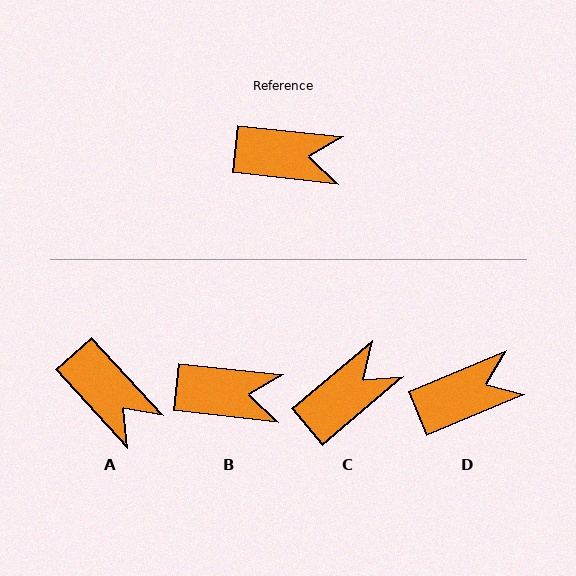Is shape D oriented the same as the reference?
No, it is off by about 29 degrees.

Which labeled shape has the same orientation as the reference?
B.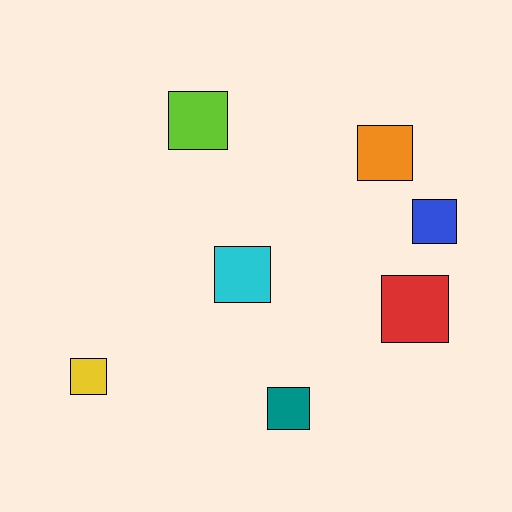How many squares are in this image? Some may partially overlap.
There are 7 squares.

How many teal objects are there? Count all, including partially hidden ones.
There is 1 teal object.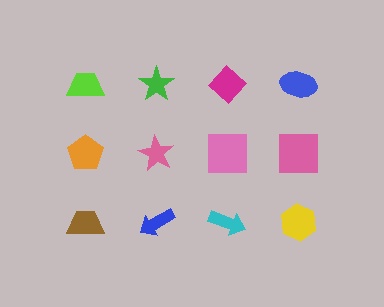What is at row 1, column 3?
A magenta diamond.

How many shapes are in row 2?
4 shapes.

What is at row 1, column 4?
A blue ellipse.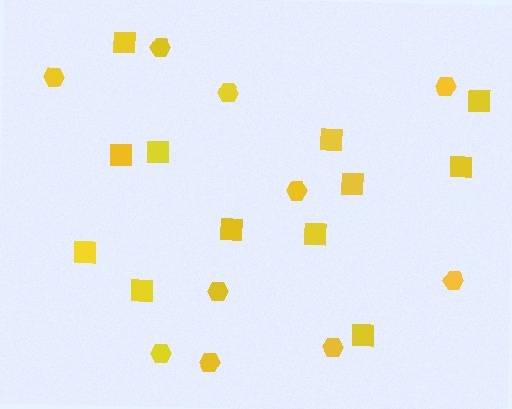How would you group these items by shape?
There are 2 groups: one group of squares (12) and one group of hexagons (10).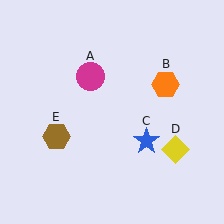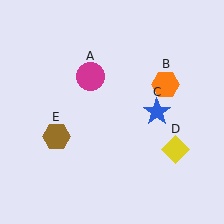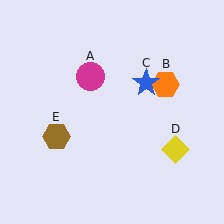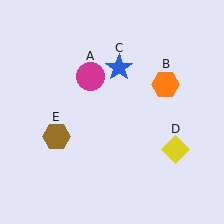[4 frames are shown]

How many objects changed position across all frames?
1 object changed position: blue star (object C).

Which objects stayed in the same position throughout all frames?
Magenta circle (object A) and orange hexagon (object B) and yellow diamond (object D) and brown hexagon (object E) remained stationary.